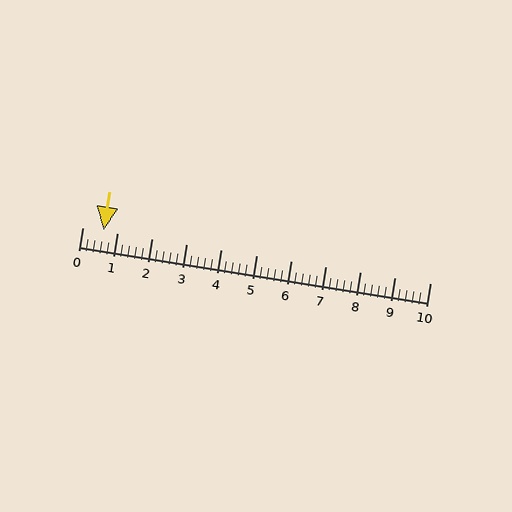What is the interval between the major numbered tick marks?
The major tick marks are spaced 1 units apart.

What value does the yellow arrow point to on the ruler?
The yellow arrow points to approximately 0.6.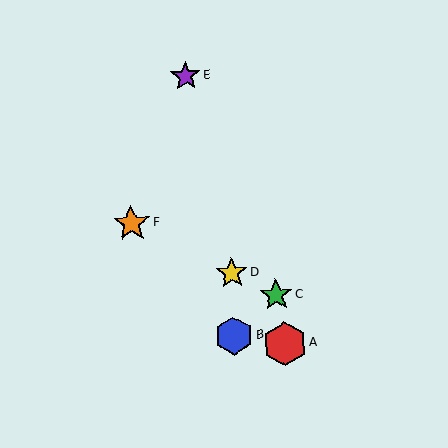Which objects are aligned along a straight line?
Objects C, D, F are aligned along a straight line.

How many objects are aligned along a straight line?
3 objects (C, D, F) are aligned along a straight line.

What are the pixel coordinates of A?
Object A is at (285, 344).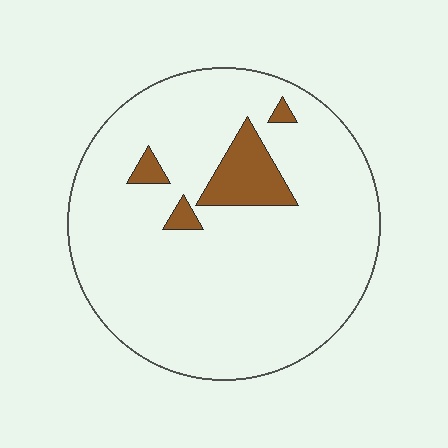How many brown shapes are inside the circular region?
4.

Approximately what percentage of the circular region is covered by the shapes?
Approximately 10%.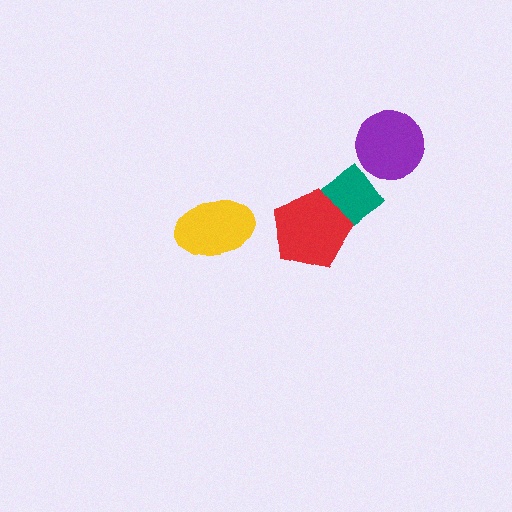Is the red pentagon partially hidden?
No, no other shape covers it.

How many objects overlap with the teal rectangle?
1 object overlaps with the teal rectangle.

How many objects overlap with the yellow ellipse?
0 objects overlap with the yellow ellipse.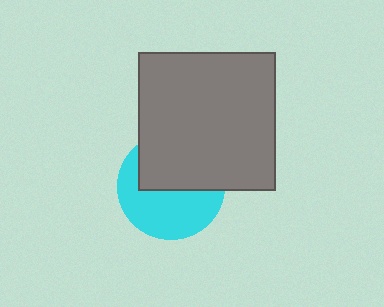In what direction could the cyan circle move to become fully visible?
The cyan circle could move down. That would shift it out from behind the gray square entirely.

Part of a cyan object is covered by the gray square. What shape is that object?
It is a circle.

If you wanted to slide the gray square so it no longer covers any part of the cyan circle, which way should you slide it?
Slide it up — that is the most direct way to separate the two shapes.